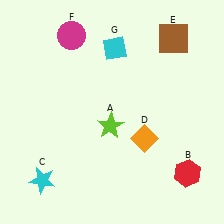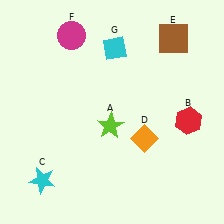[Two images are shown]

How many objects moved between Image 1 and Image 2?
1 object moved between the two images.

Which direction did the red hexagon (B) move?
The red hexagon (B) moved up.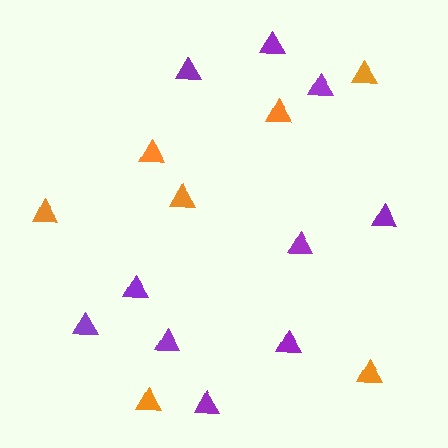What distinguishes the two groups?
There are 2 groups: one group of orange triangles (7) and one group of purple triangles (10).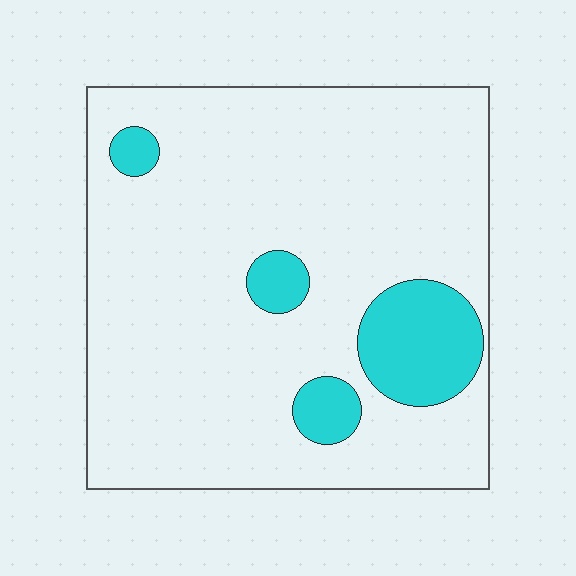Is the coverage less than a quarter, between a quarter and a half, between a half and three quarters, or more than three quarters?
Less than a quarter.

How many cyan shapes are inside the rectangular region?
4.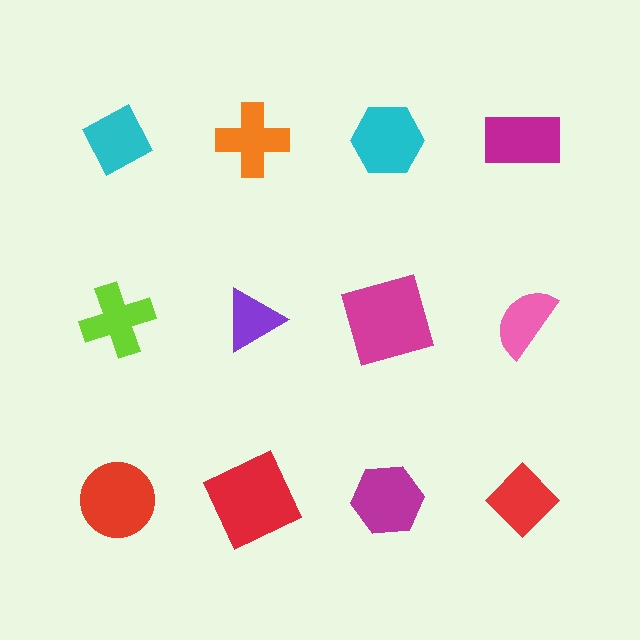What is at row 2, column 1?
A lime cross.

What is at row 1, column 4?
A magenta rectangle.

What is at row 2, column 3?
A magenta square.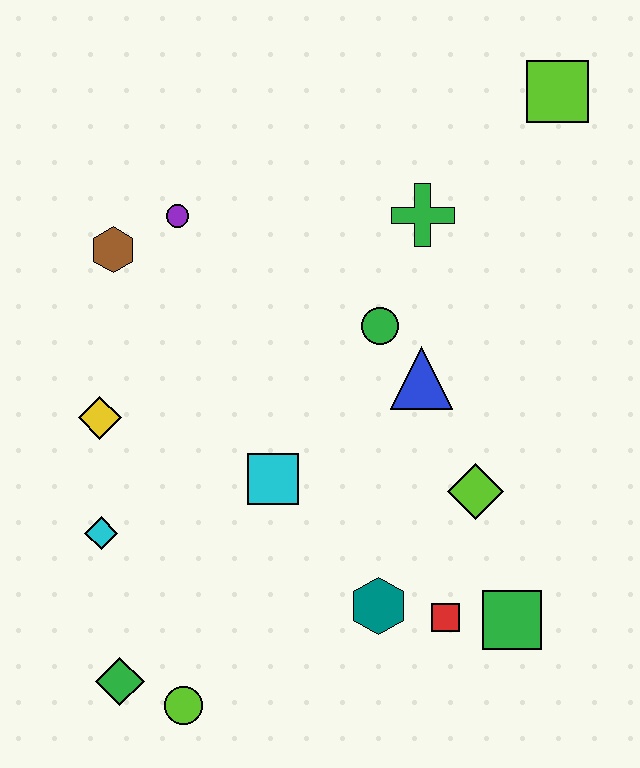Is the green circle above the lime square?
No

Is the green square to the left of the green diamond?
No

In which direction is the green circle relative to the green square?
The green circle is above the green square.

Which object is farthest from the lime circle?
The lime square is farthest from the lime circle.